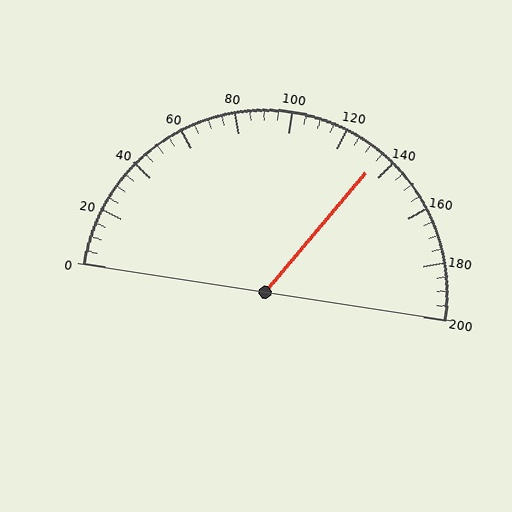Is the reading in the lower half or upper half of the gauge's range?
The reading is in the upper half of the range (0 to 200).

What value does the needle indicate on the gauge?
The needle indicates approximately 135.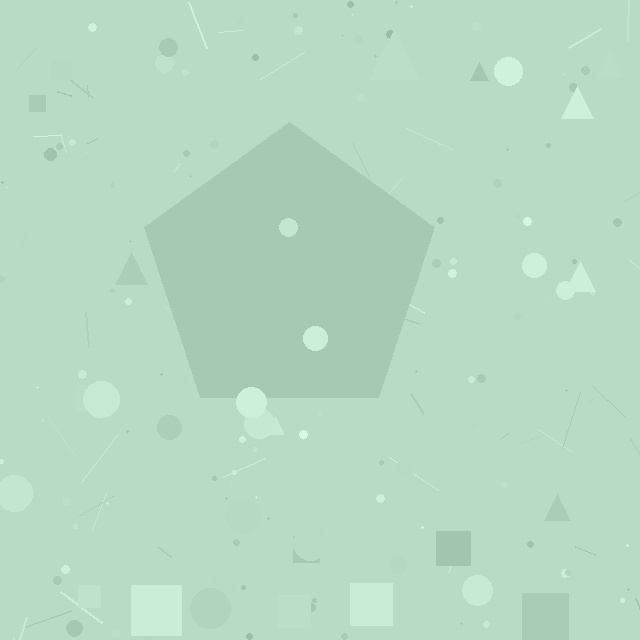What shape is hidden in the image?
A pentagon is hidden in the image.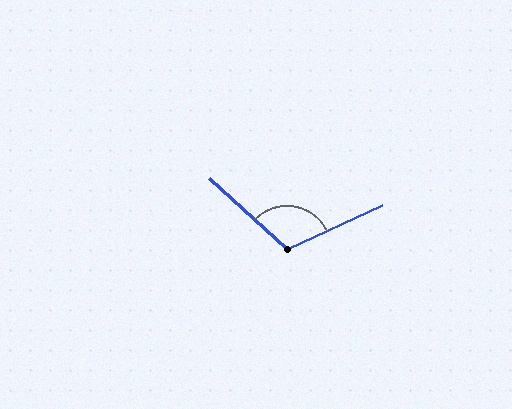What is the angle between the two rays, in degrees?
Approximately 112 degrees.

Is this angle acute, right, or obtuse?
It is obtuse.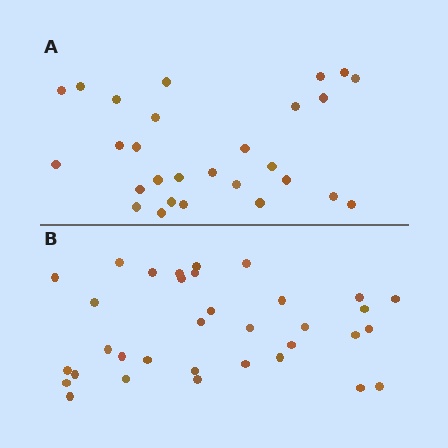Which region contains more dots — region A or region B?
Region B (the bottom region) has more dots.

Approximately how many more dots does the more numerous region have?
Region B has about 6 more dots than region A.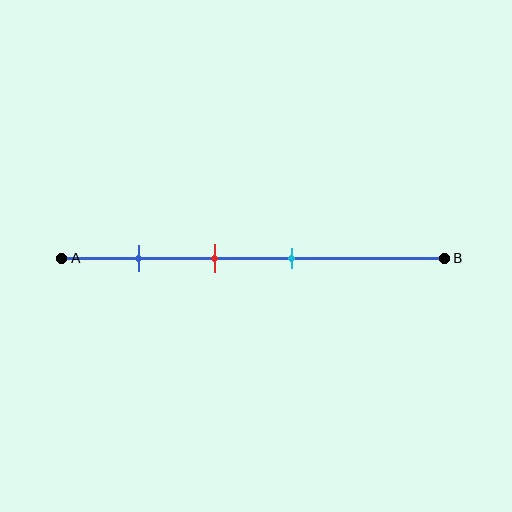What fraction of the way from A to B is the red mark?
The red mark is approximately 40% (0.4) of the way from A to B.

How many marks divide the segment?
There are 3 marks dividing the segment.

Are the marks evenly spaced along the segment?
Yes, the marks are approximately evenly spaced.